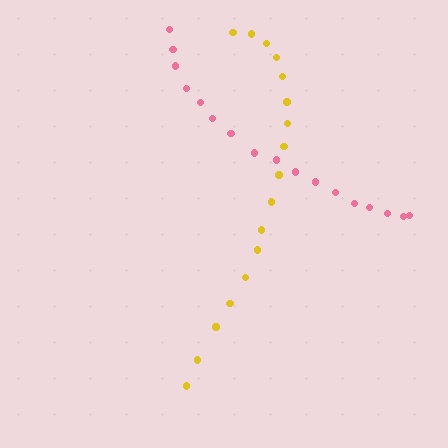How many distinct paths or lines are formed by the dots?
There are 2 distinct paths.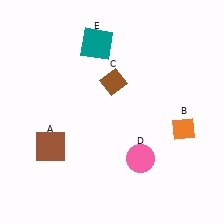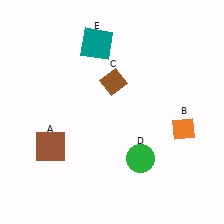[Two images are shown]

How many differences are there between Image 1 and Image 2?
There is 1 difference between the two images.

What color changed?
The circle (D) changed from pink in Image 1 to green in Image 2.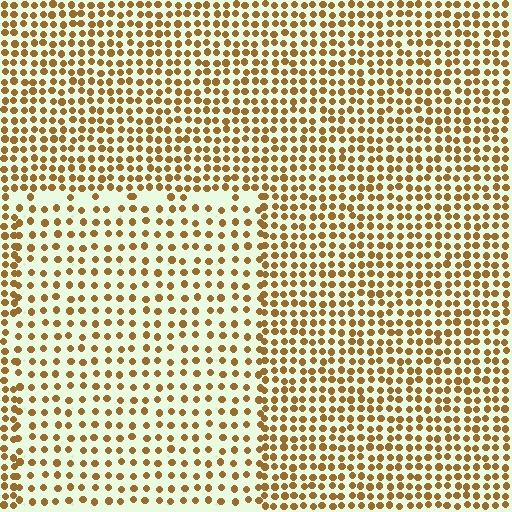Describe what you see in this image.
The image contains small brown elements arranged at two different densities. A rectangle-shaped region is visible where the elements are less densely packed than the surrounding area.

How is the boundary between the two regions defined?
The boundary is defined by a change in element density (approximately 1.7x ratio). All elements are the same color, size, and shape.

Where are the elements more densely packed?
The elements are more densely packed outside the rectangle boundary.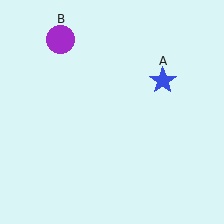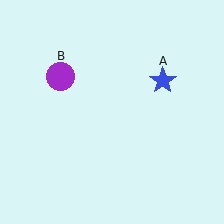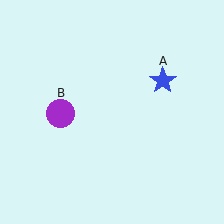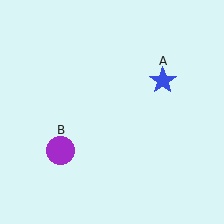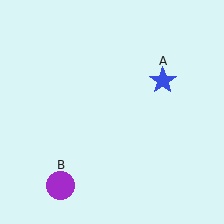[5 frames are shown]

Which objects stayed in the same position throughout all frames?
Blue star (object A) remained stationary.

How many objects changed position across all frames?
1 object changed position: purple circle (object B).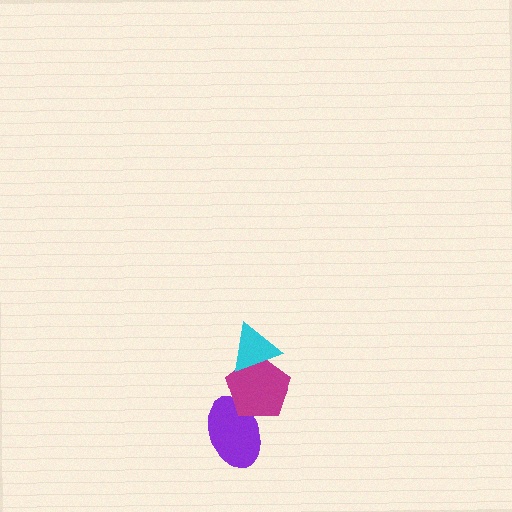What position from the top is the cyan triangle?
The cyan triangle is 1st from the top.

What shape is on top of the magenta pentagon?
The cyan triangle is on top of the magenta pentagon.